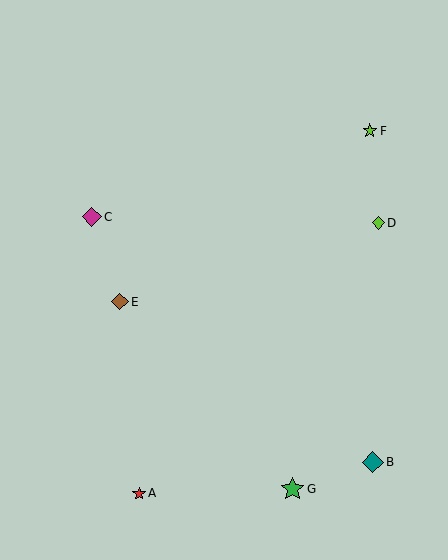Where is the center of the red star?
The center of the red star is at (139, 493).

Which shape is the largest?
The green star (labeled G) is the largest.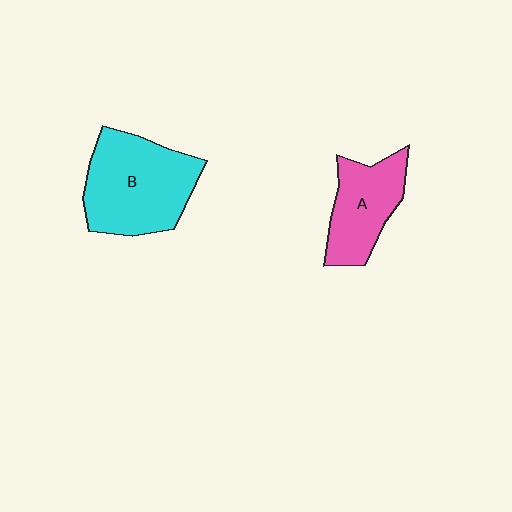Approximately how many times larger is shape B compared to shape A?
Approximately 1.5 times.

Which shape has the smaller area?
Shape A (pink).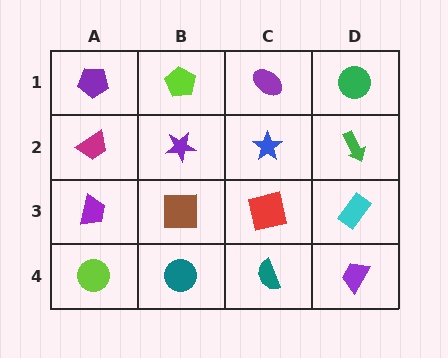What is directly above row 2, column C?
A purple ellipse.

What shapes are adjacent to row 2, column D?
A green circle (row 1, column D), a cyan rectangle (row 3, column D), a blue star (row 2, column C).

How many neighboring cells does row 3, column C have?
4.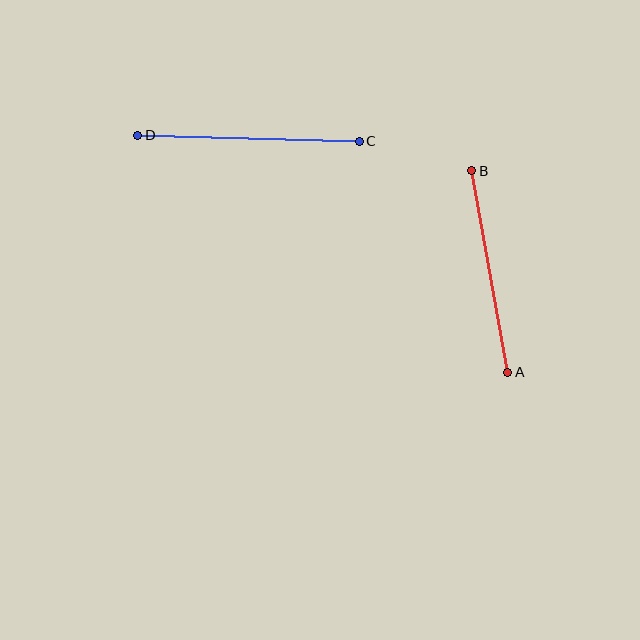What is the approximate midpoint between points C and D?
The midpoint is at approximately (249, 138) pixels.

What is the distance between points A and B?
The distance is approximately 204 pixels.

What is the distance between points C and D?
The distance is approximately 221 pixels.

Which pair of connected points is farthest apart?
Points C and D are farthest apart.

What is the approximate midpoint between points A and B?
The midpoint is at approximately (490, 271) pixels.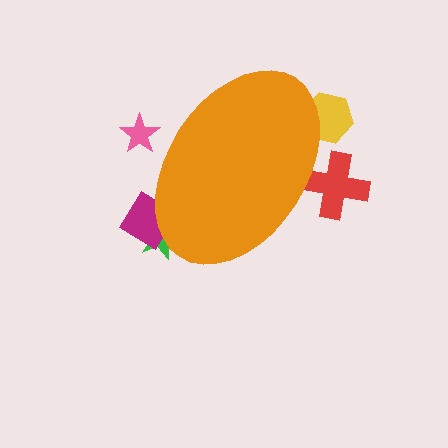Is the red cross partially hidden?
Yes, the red cross is partially hidden behind the orange ellipse.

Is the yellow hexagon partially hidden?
Yes, the yellow hexagon is partially hidden behind the orange ellipse.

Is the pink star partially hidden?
Yes, the pink star is partially hidden behind the orange ellipse.